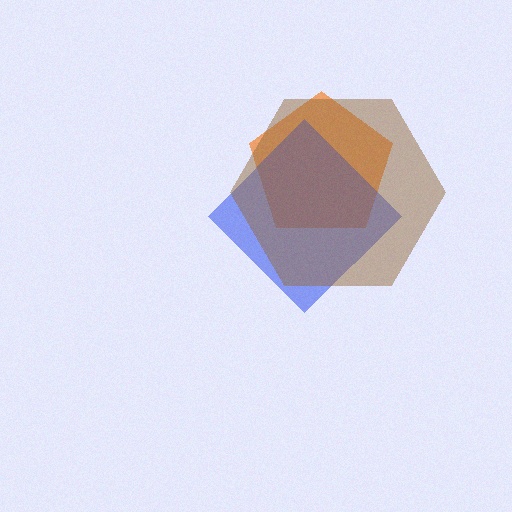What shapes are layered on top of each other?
The layered shapes are: an orange pentagon, a blue diamond, a brown hexagon.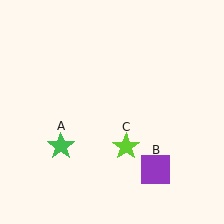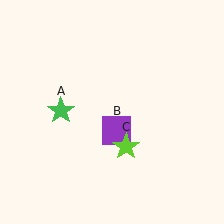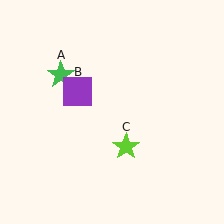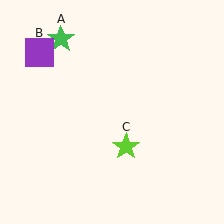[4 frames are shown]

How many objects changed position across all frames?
2 objects changed position: green star (object A), purple square (object B).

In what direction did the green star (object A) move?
The green star (object A) moved up.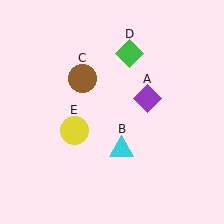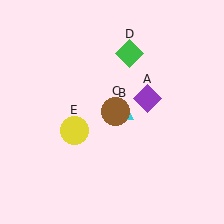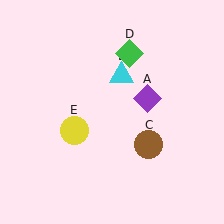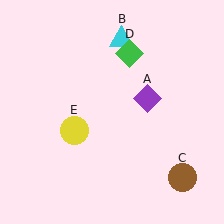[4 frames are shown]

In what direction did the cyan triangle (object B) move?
The cyan triangle (object B) moved up.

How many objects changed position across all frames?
2 objects changed position: cyan triangle (object B), brown circle (object C).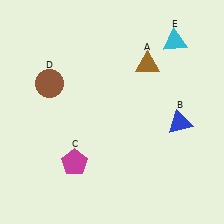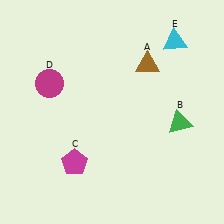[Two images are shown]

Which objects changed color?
B changed from blue to green. D changed from brown to magenta.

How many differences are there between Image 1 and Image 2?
There are 2 differences between the two images.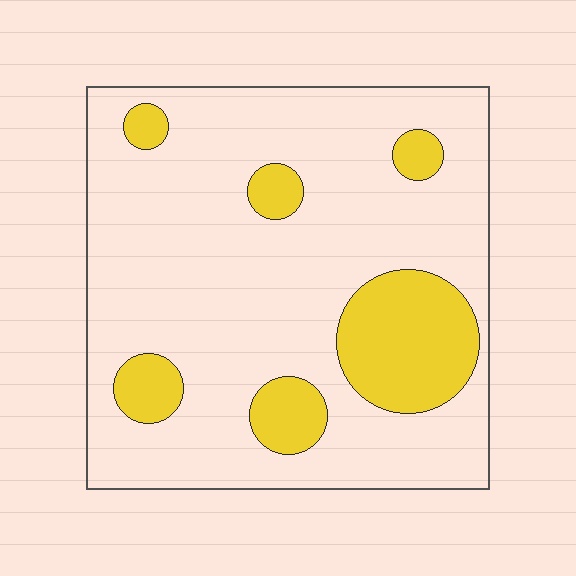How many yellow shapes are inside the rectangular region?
6.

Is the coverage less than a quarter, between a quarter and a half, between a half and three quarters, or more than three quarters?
Less than a quarter.